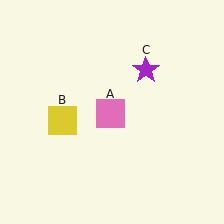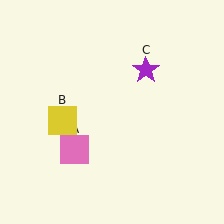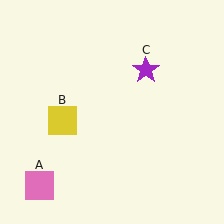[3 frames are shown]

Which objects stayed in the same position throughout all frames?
Yellow square (object B) and purple star (object C) remained stationary.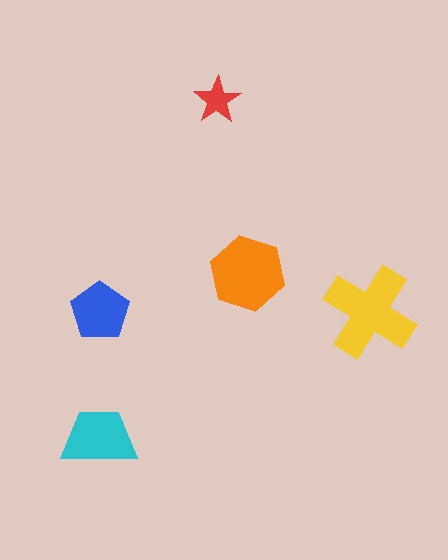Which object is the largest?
The yellow cross.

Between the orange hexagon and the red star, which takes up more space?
The orange hexagon.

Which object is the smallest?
The red star.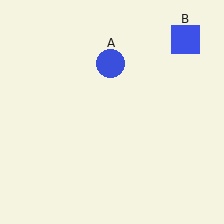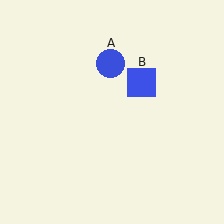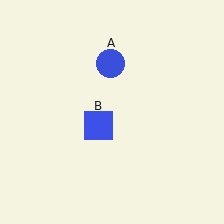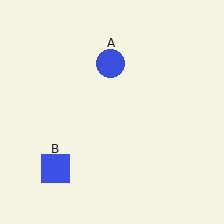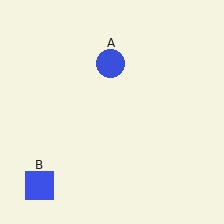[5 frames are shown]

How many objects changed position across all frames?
1 object changed position: blue square (object B).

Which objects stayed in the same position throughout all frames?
Blue circle (object A) remained stationary.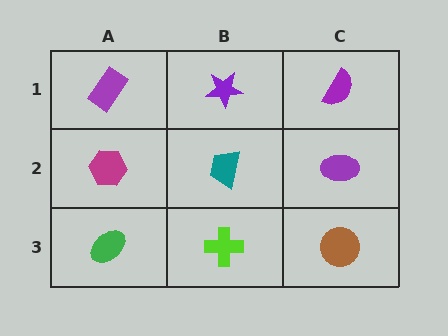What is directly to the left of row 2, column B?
A magenta hexagon.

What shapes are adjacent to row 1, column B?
A teal trapezoid (row 2, column B), a purple rectangle (row 1, column A), a purple semicircle (row 1, column C).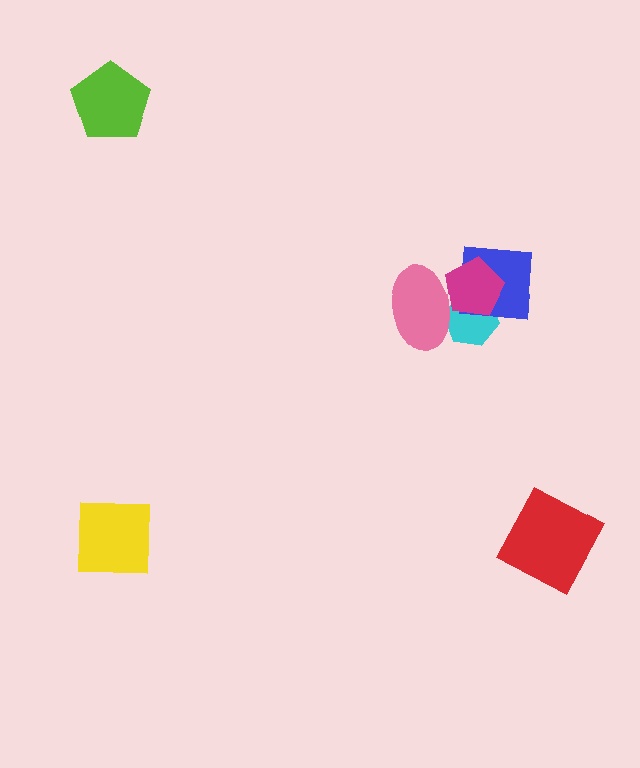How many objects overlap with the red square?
0 objects overlap with the red square.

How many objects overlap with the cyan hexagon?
3 objects overlap with the cyan hexagon.